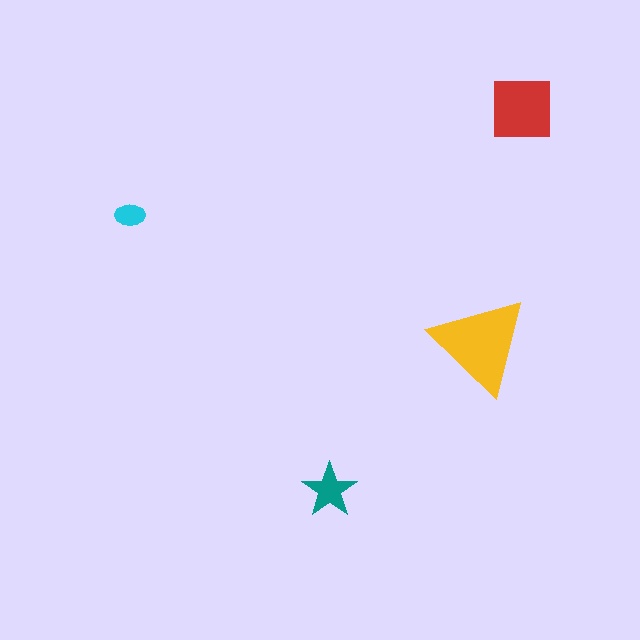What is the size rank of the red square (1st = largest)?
2nd.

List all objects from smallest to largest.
The cyan ellipse, the teal star, the red square, the yellow triangle.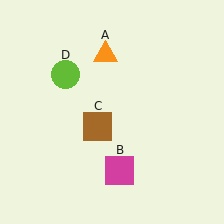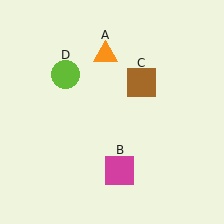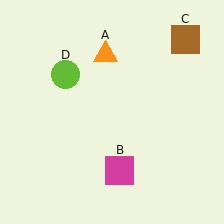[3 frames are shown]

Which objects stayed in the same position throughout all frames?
Orange triangle (object A) and magenta square (object B) and lime circle (object D) remained stationary.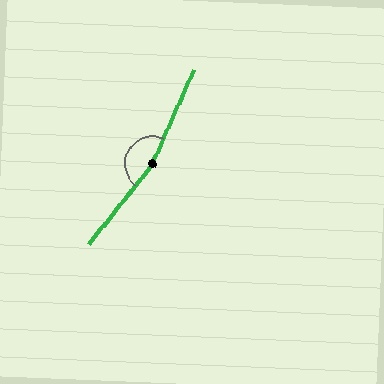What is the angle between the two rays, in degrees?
Approximately 165 degrees.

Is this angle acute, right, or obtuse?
It is obtuse.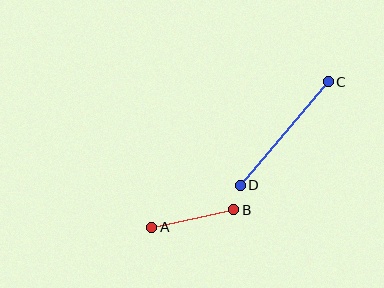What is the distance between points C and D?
The distance is approximately 136 pixels.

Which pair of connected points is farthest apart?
Points C and D are farthest apart.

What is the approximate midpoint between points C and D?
The midpoint is at approximately (284, 133) pixels.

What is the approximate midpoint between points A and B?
The midpoint is at approximately (193, 219) pixels.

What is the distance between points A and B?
The distance is approximately 84 pixels.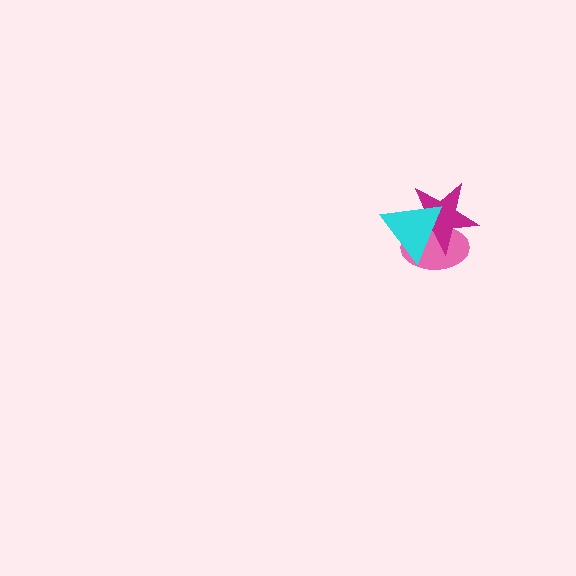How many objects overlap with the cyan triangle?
2 objects overlap with the cyan triangle.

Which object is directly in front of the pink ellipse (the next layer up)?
The magenta star is directly in front of the pink ellipse.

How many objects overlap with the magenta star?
2 objects overlap with the magenta star.